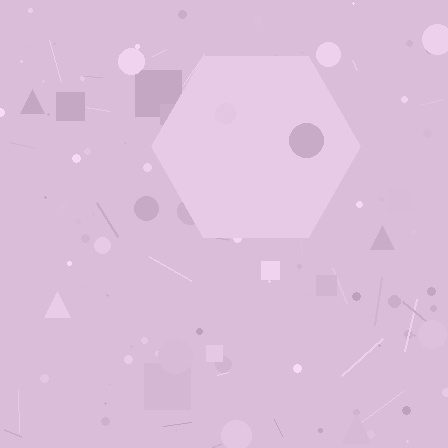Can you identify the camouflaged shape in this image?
The camouflaged shape is a hexagon.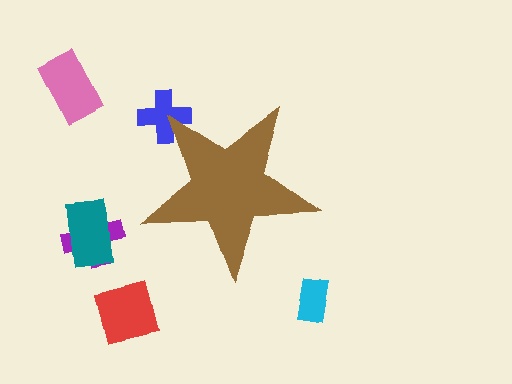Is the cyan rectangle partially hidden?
No, the cyan rectangle is fully visible.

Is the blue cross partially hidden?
Yes, the blue cross is partially hidden behind the brown star.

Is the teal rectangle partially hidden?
No, the teal rectangle is fully visible.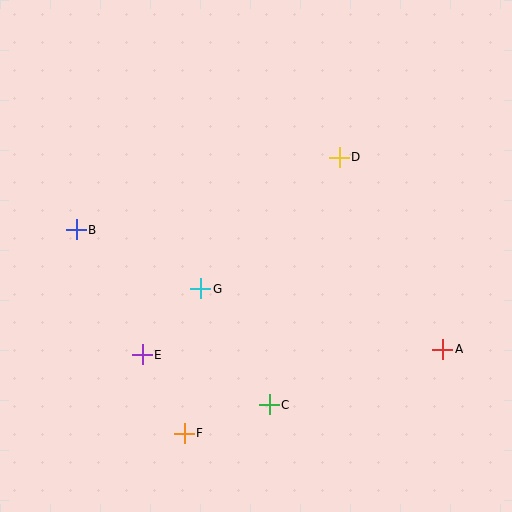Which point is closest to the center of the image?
Point G at (201, 289) is closest to the center.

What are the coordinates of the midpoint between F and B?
The midpoint between F and B is at (130, 331).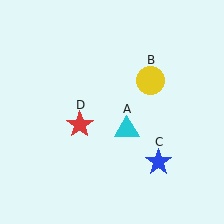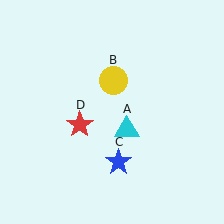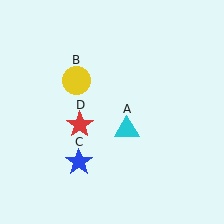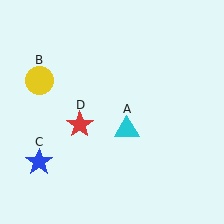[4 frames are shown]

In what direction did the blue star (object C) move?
The blue star (object C) moved left.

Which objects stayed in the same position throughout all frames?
Cyan triangle (object A) and red star (object D) remained stationary.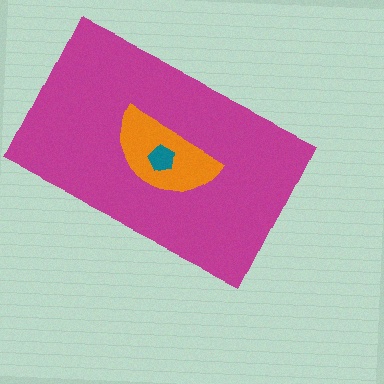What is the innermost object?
The teal pentagon.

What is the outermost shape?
The magenta rectangle.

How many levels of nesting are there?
3.